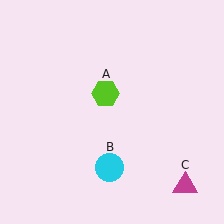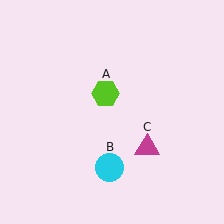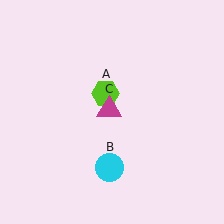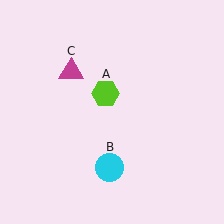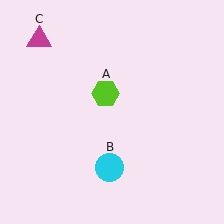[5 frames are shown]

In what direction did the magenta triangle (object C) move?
The magenta triangle (object C) moved up and to the left.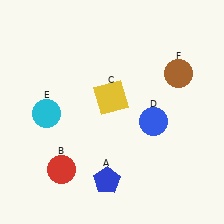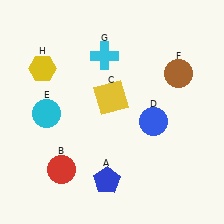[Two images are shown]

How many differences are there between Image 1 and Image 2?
There are 2 differences between the two images.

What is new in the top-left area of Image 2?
A yellow hexagon (H) was added in the top-left area of Image 2.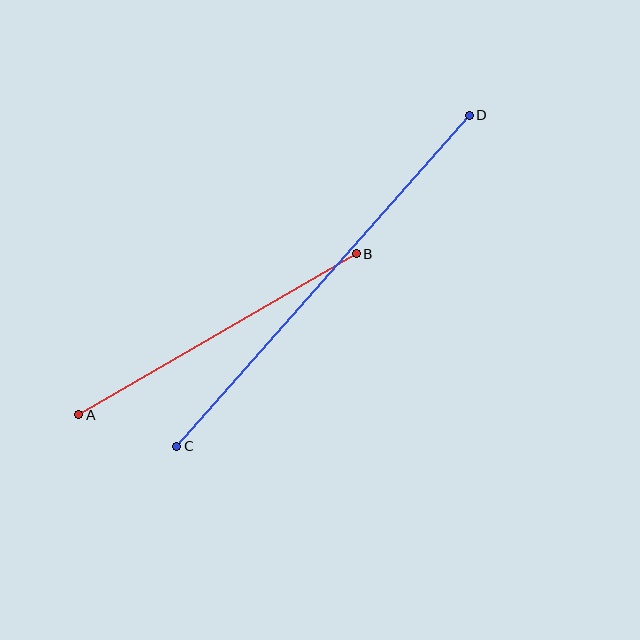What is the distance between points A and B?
The distance is approximately 321 pixels.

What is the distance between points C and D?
The distance is approximately 442 pixels.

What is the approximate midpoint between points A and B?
The midpoint is at approximately (218, 334) pixels.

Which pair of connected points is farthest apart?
Points C and D are farthest apart.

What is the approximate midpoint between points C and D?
The midpoint is at approximately (323, 281) pixels.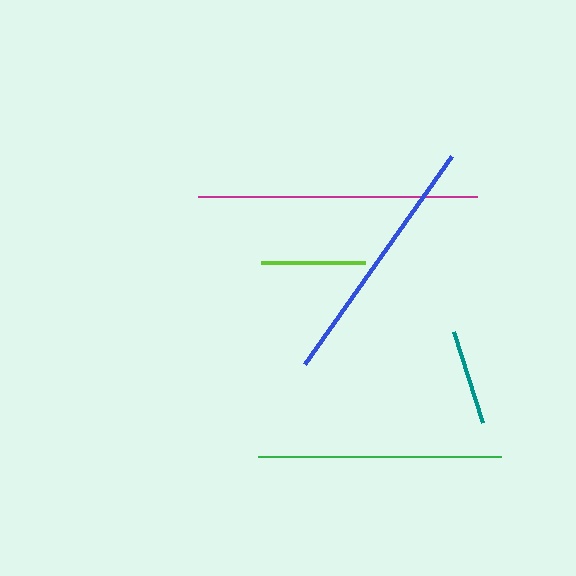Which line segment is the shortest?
The teal line is the shortest at approximately 96 pixels.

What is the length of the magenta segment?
The magenta segment is approximately 279 pixels long.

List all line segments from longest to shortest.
From longest to shortest: magenta, blue, green, lime, teal.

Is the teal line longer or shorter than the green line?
The green line is longer than the teal line.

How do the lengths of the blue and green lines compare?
The blue and green lines are approximately the same length.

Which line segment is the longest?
The magenta line is the longest at approximately 279 pixels.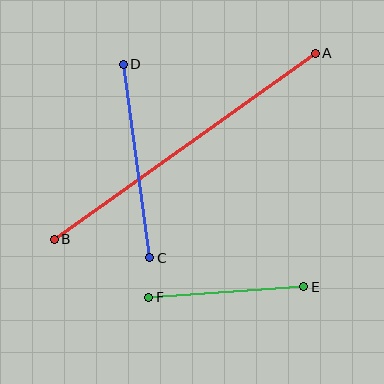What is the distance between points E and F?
The distance is approximately 155 pixels.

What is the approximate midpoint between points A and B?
The midpoint is at approximately (185, 146) pixels.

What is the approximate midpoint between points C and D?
The midpoint is at approximately (136, 161) pixels.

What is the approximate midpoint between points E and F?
The midpoint is at approximately (226, 292) pixels.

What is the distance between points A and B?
The distance is approximately 320 pixels.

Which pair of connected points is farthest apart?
Points A and B are farthest apart.